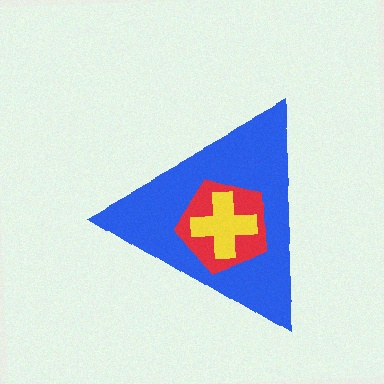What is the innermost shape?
The yellow cross.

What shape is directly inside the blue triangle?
The red pentagon.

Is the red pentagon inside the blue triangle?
Yes.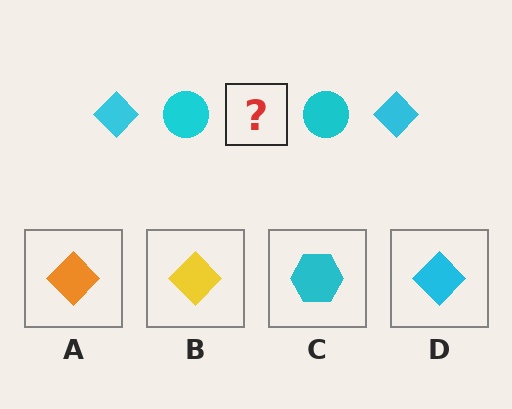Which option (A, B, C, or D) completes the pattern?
D.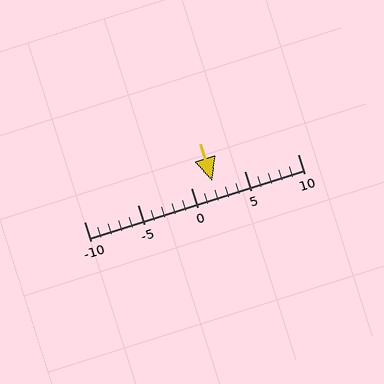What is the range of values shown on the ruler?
The ruler shows values from -10 to 10.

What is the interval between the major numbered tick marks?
The major tick marks are spaced 5 units apart.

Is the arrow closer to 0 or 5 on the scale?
The arrow is closer to 0.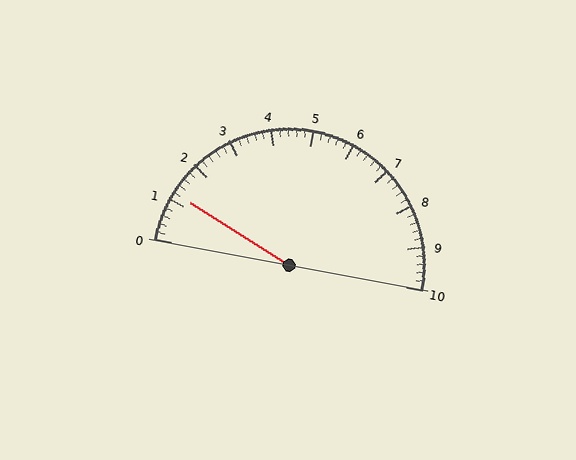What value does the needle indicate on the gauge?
The needle indicates approximately 1.2.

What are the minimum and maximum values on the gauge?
The gauge ranges from 0 to 10.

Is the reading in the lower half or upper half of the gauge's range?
The reading is in the lower half of the range (0 to 10).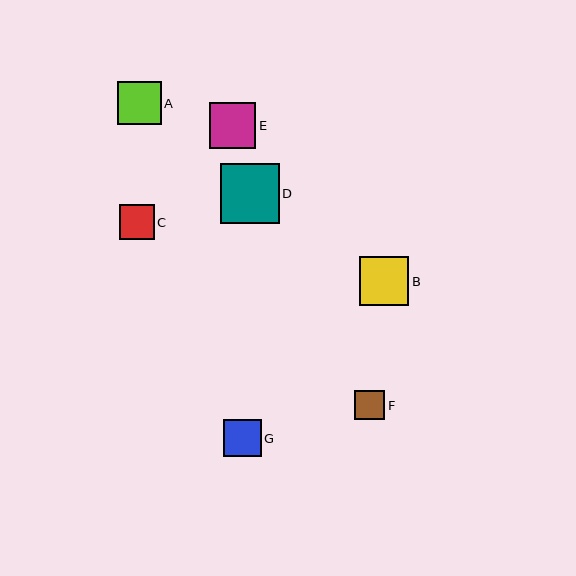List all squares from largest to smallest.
From largest to smallest: D, B, E, A, G, C, F.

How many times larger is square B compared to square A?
Square B is approximately 1.1 times the size of square A.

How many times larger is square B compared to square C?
Square B is approximately 1.4 times the size of square C.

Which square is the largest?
Square D is the largest with a size of approximately 59 pixels.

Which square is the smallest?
Square F is the smallest with a size of approximately 30 pixels.